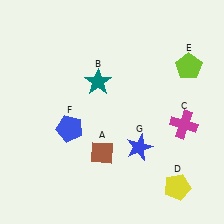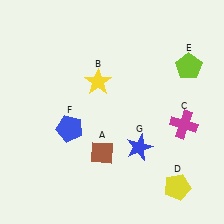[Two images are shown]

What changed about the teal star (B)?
In Image 1, B is teal. In Image 2, it changed to yellow.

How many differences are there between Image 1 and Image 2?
There is 1 difference between the two images.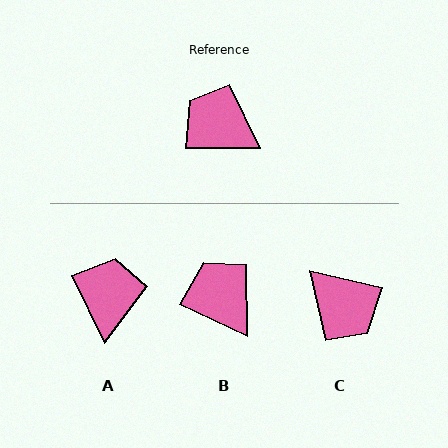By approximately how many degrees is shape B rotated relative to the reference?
Approximately 25 degrees clockwise.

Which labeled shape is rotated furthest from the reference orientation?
C, about 167 degrees away.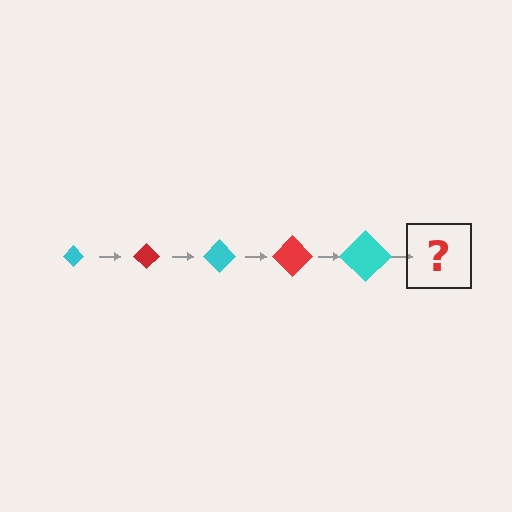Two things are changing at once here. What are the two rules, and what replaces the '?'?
The two rules are that the diamond grows larger each step and the color cycles through cyan and red. The '?' should be a red diamond, larger than the previous one.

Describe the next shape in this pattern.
It should be a red diamond, larger than the previous one.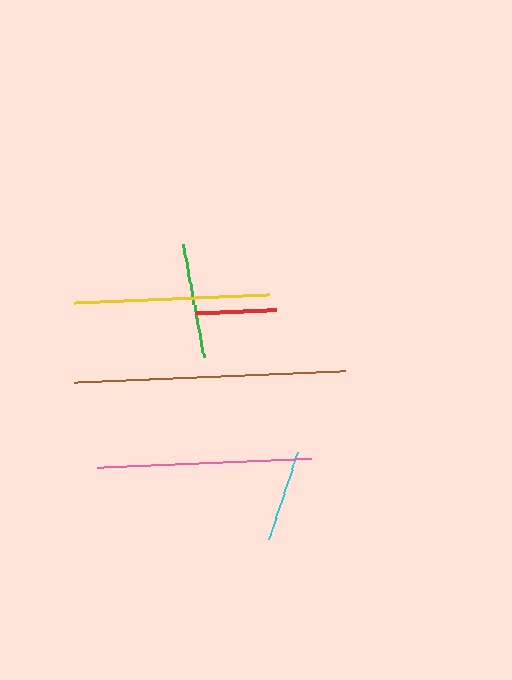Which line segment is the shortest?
The red line is the shortest at approximately 82 pixels.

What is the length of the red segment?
The red segment is approximately 82 pixels long.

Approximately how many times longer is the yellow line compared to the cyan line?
The yellow line is approximately 2.2 times the length of the cyan line.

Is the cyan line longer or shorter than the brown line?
The brown line is longer than the cyan line.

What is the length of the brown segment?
The brown segment is approximately 272 pixels long.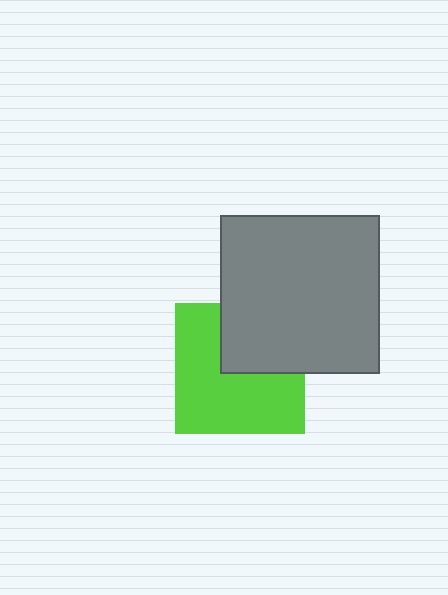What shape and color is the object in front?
The object in front is a gray square.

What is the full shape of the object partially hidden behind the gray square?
The partially hidden object is a lime square.